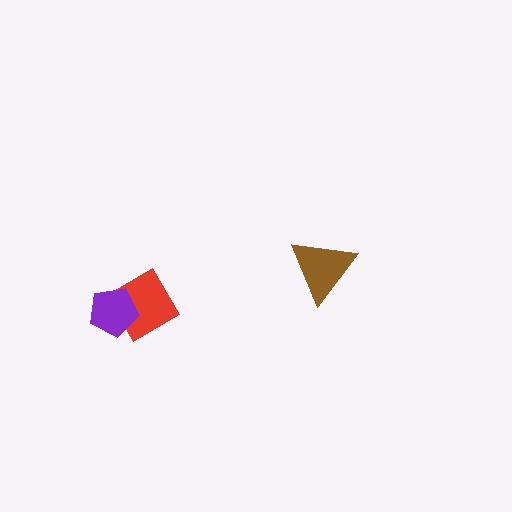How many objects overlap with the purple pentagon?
1 object overlaps with the purple pentagon.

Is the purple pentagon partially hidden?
No, no other shape covers it.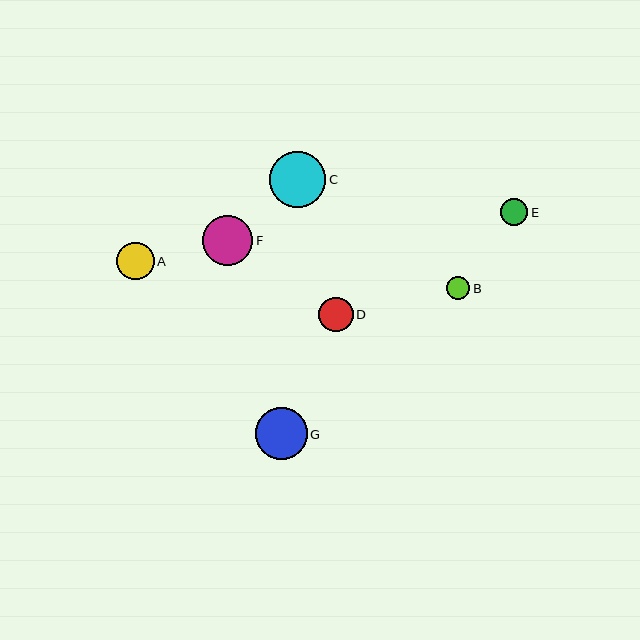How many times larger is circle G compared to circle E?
Circle G is approximately 1.9 times the size of circle E.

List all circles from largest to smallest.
From largest to smallest: C, G, F, A, D, E, B.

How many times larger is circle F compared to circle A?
Circle F is approximately 1.3 times the size of circle A.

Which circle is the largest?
Circle C is the largest with a size of approximately 56 pixels.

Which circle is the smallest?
Circle B is the smallest with a size of approximately 23 pixels.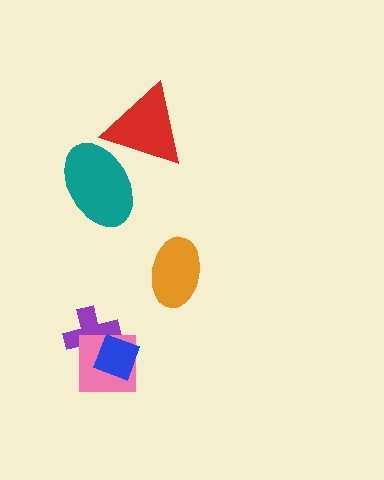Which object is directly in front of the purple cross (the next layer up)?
The pink square is directly in front of the purple cross.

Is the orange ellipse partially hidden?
No, no other shape covers it.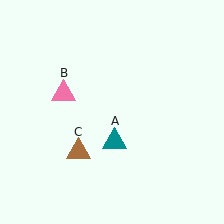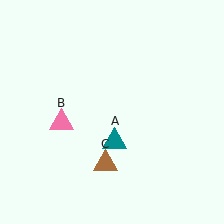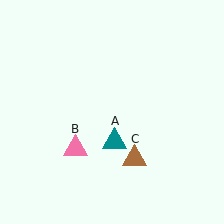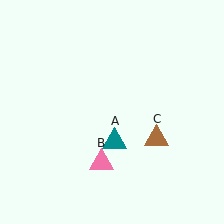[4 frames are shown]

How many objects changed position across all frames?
2 objects changed position: pink triangle (object B), brown triangle (object C).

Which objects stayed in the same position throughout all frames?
Teal triangle (object A) remained stationary.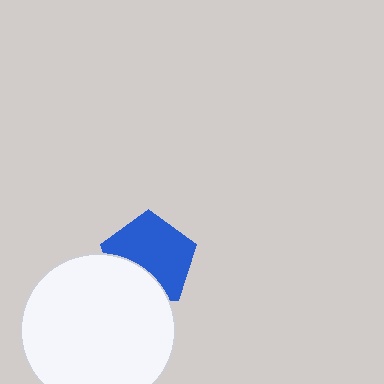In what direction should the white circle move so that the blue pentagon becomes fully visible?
The white circle should move down. That is the shortest direction to clear the overlap and leave the blue pentagon fully visible.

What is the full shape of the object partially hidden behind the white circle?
The partially hidden object is a blue pentagon.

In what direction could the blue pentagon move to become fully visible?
The blue pentagon could move up. That would shift it out from behind the white circle entirely.